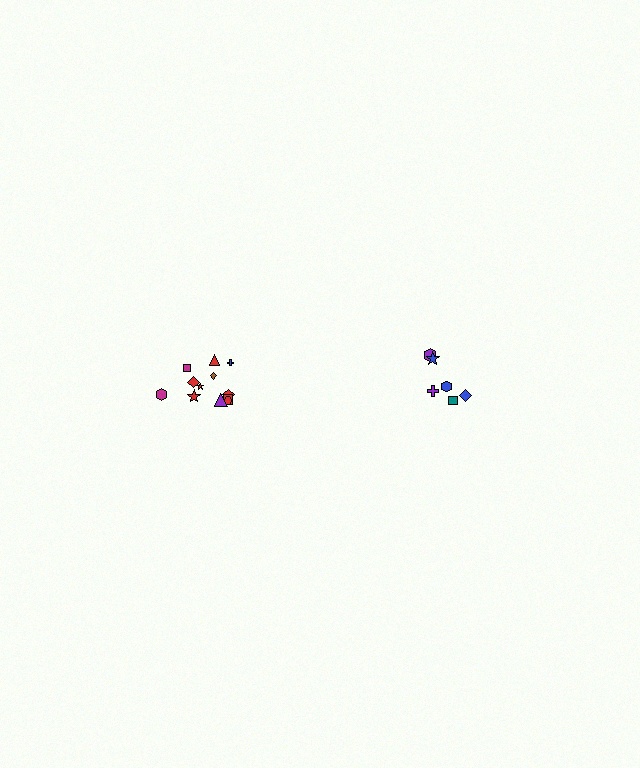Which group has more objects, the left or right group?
The left group.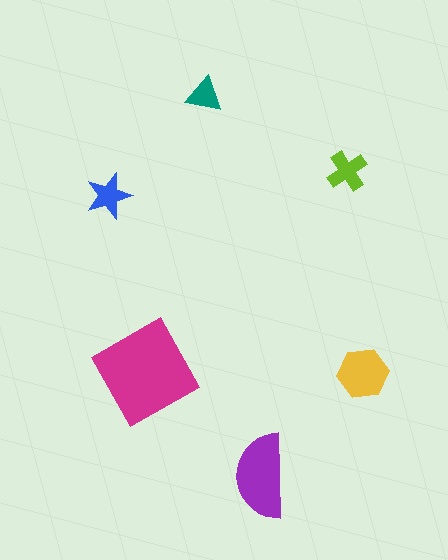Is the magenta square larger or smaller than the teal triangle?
Larger.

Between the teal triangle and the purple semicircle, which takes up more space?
The purple semicircle.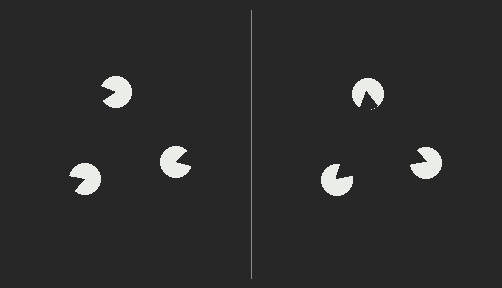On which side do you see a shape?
An illusory triangle appears on the right side. On the left side the wedge cuts are rotated, so no coherent shape forms.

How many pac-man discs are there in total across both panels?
6 — 3 on each side.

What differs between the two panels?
The pac-man discs are positioned identically on both sides; only the wedge orientations differ. On the right they align to a triangle; on the left they are misaligned.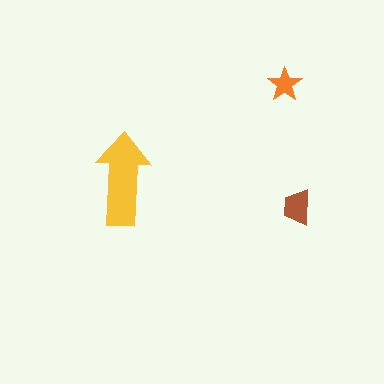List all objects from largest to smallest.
The yellow arrow, the brown trapezoid, the orange star.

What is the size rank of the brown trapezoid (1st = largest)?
2nd.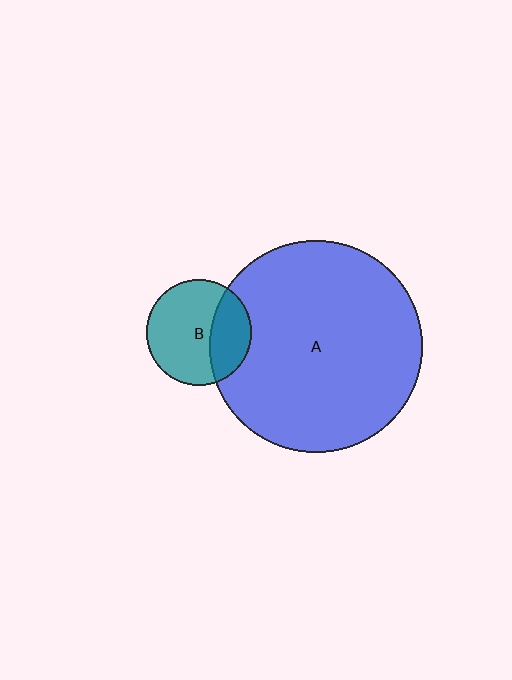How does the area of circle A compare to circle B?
Approximately 4.0 times.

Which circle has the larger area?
Circle A (blue).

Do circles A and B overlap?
Yes.